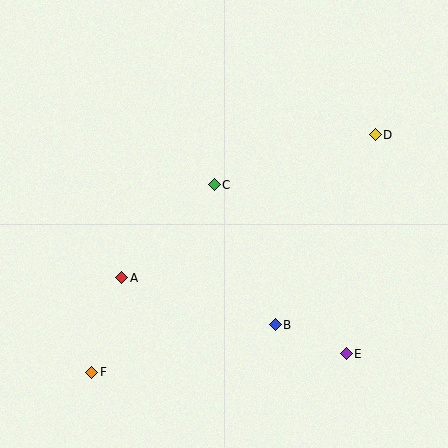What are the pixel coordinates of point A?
Point A is at (122, 278).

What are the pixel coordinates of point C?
Point C is at (214, 185).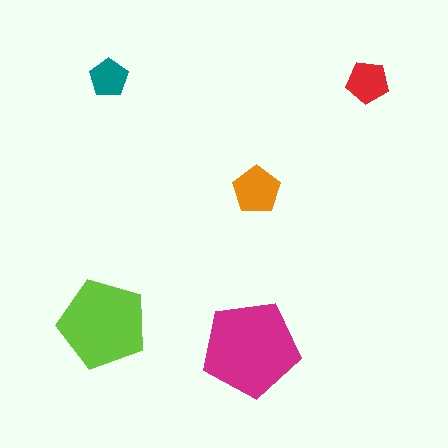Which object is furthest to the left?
The lime pentagon is leftmost.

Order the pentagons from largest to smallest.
the magenta one, the lime one, the orange one, the red one, the teal one.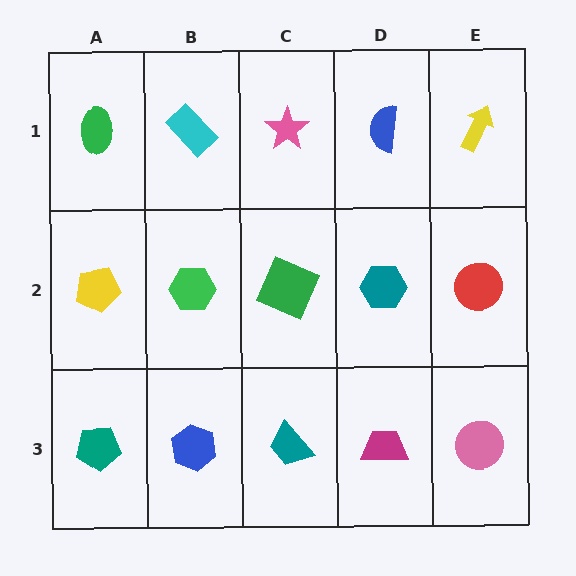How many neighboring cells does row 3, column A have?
2.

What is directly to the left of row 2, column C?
A green hexagon.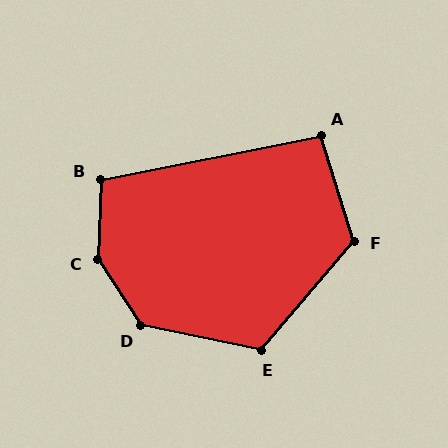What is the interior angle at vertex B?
Approximately 103 degrees (obtuse).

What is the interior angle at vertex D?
Approximately 135 degrees (obtuse).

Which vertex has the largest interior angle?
C, at approximately 145 degrees.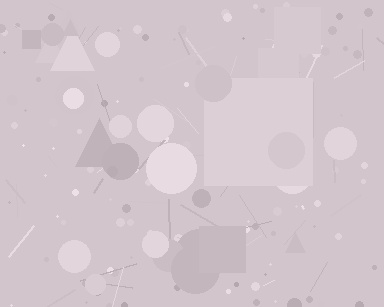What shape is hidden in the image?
A square is hidden in the image.